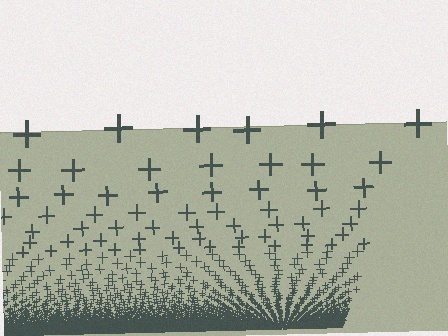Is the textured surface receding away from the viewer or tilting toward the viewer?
The surface appears to tilt toward the viewer. Texture elements get larger and sparser toward the top.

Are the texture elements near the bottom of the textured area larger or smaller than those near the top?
Smaller. The gradient is inverted — elements near the bottom are smaller and denser.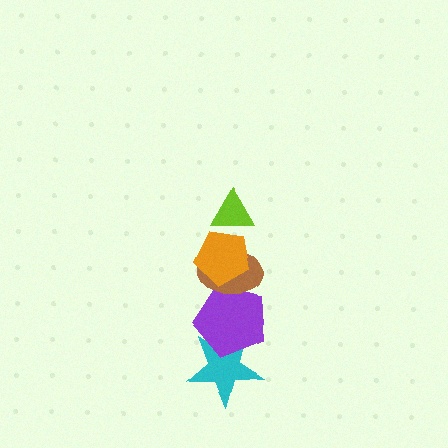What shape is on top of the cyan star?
The purple pentagon is on top of the cyan star.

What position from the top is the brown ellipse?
The brown ellipse is 3rd from the top.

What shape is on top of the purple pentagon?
The brown ellipse is on top of the purple pentagon.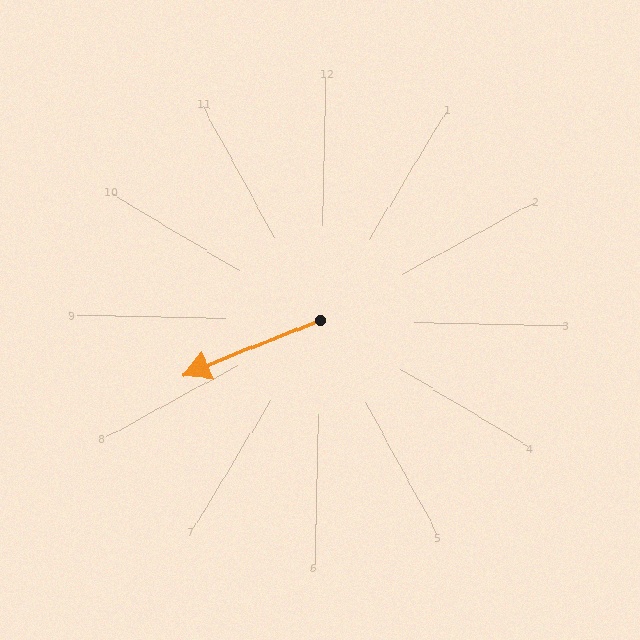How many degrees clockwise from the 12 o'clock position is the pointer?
Approximately 247 degrees.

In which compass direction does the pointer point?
Southwest.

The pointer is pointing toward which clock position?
Roughly 8 o'clock.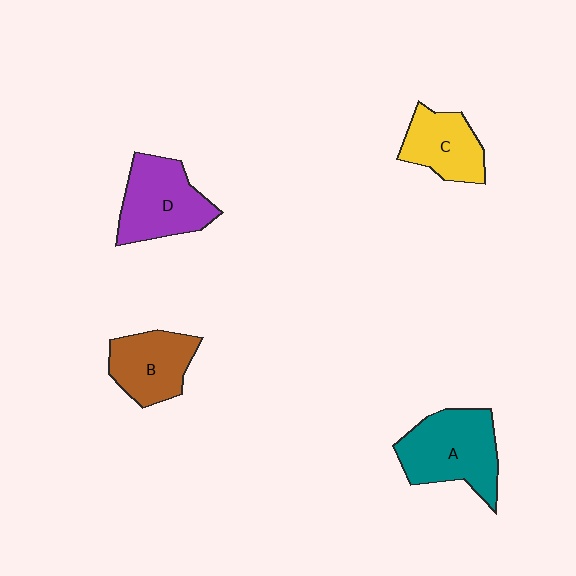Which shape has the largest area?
Shape A (teal).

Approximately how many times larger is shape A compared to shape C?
Approximately 1.5 times.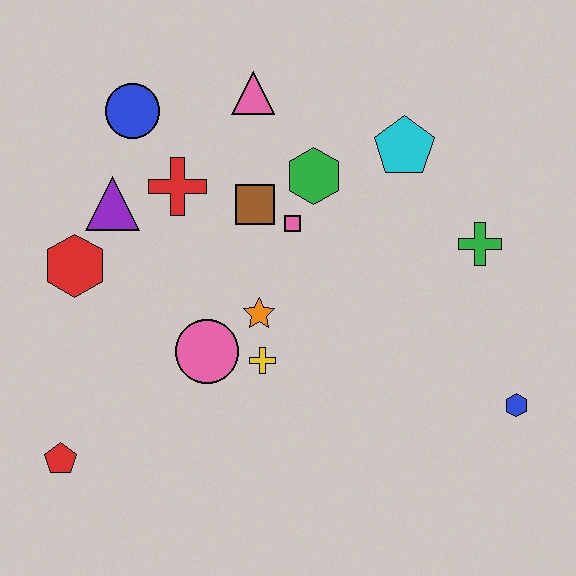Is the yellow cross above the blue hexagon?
Yes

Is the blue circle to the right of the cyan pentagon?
No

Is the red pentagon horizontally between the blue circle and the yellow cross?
No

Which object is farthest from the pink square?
The red pentagon is farthest from the pink square.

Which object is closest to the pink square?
The brown square is closest to the pink square.